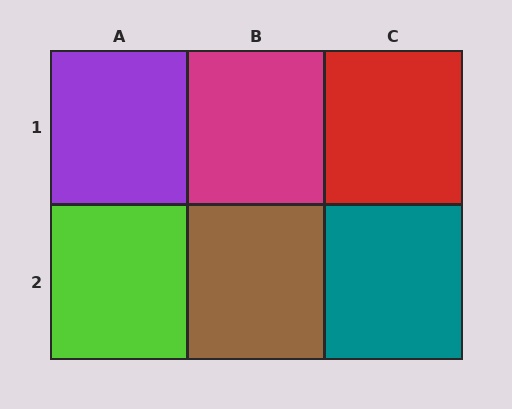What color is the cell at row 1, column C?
Red.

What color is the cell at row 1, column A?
Purple.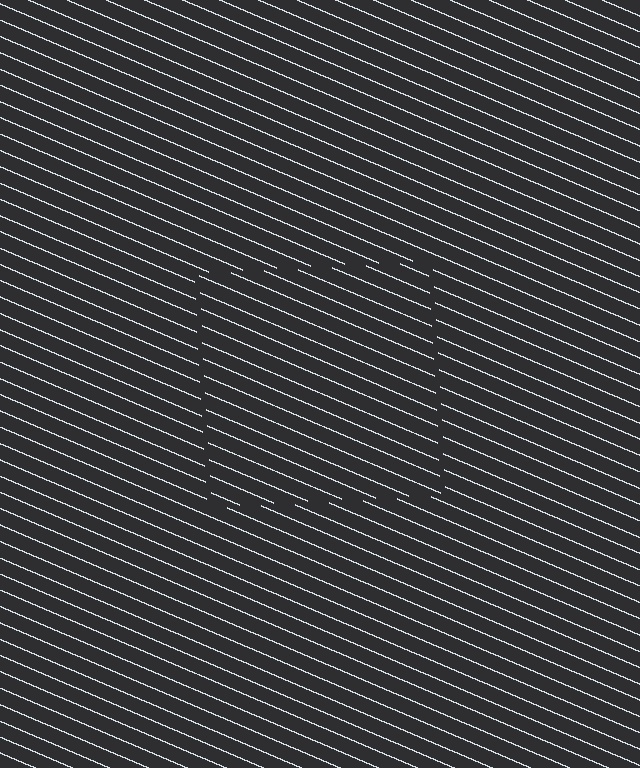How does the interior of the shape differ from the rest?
The interior of the shape contains the same grating, shifted by half a period — the contour is defined by the phase discontinuity where line-ends from the inner and outer gratings abut.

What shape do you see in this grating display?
An illusory square. The interior of the shape contains the same grating, shifted by half a period — the contour is defined by the phase discontinuity where line-ends from the inner and outer gratings abut.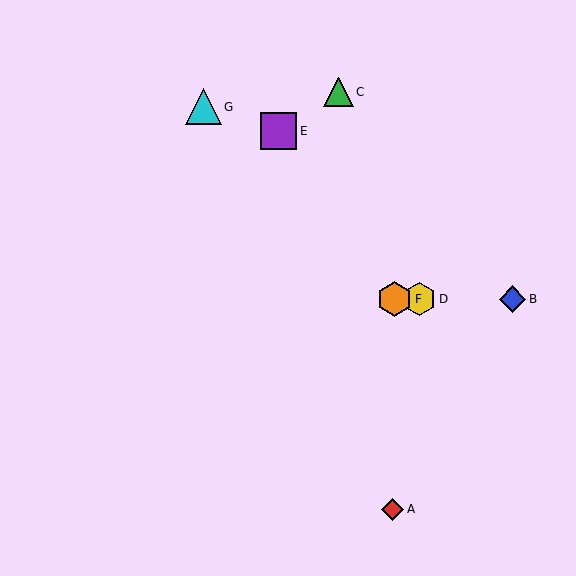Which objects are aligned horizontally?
Objects B, D, F are aligned horizontally.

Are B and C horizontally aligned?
No, B is at y≈299 and C is at y≈92.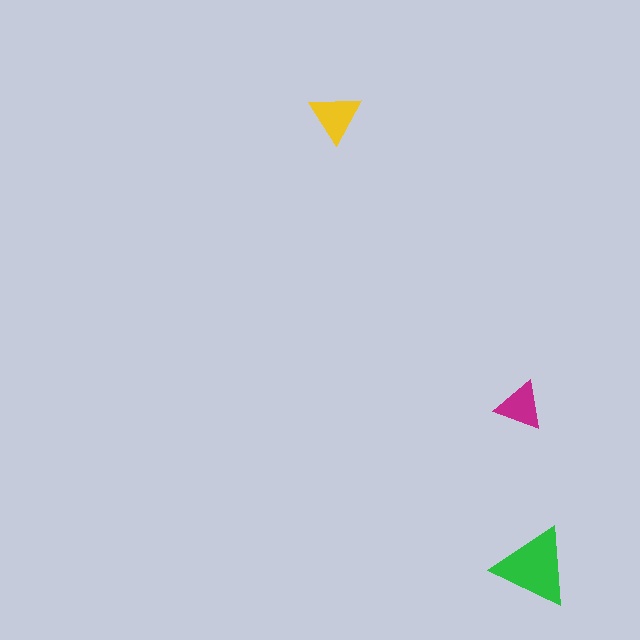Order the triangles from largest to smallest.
the green one, the yellow one, the magenta one.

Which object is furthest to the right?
The green triangle is rightmost.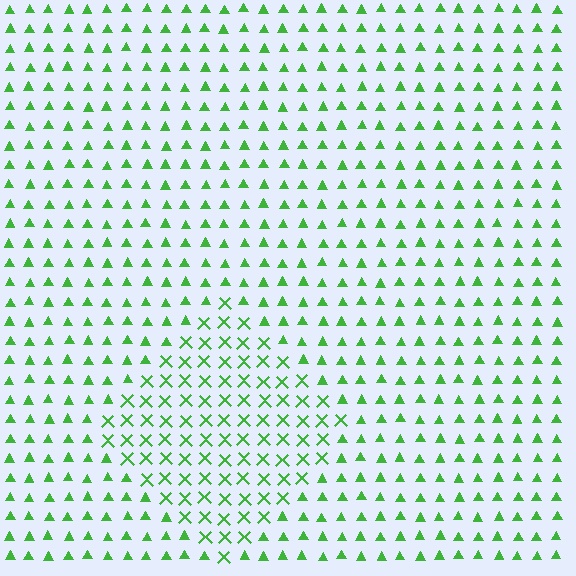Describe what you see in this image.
The image is filled with small green elements arranged in a uniform grid. A diamond-shaped region contains X marks, while the surrounding area contains triangles. The boundary is defined purely by the change in element shape.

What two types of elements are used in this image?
The image uses X marks inside the diamond region and triangles outside it.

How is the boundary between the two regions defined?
The boundary is defined by a change in element shape: X marks inside vs. triangles outside. All elements share the same color and spacing.